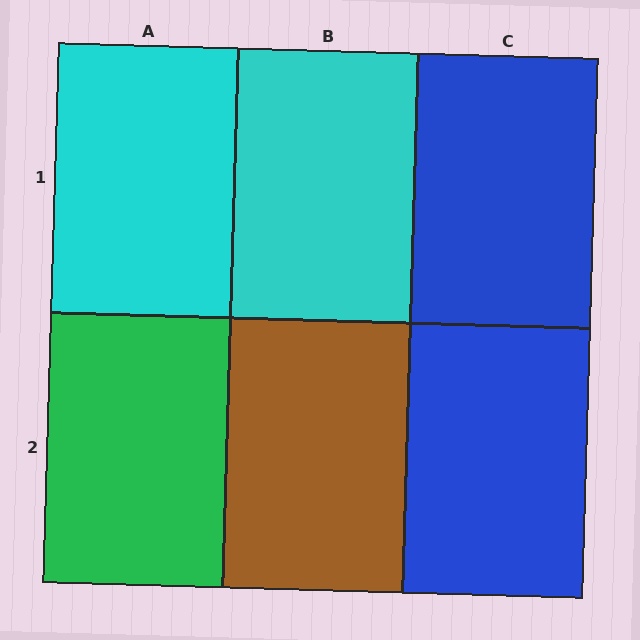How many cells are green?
1 cell is green.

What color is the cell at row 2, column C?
Blue.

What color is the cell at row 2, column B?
Brown.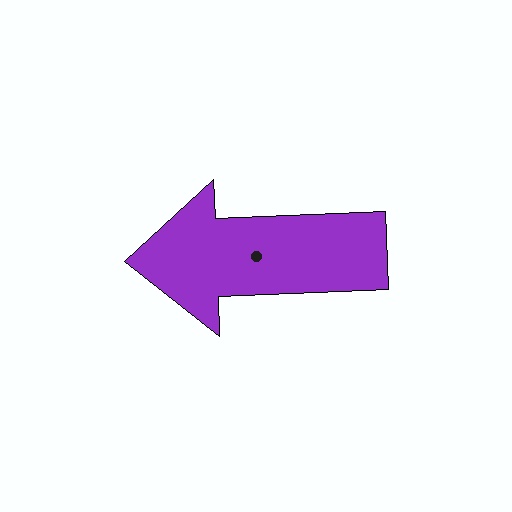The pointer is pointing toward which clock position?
Roughly 9 o'clock.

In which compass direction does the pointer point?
West.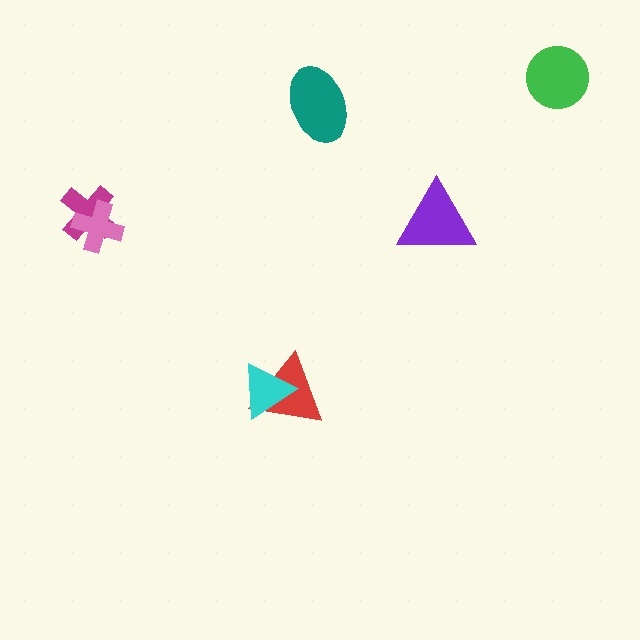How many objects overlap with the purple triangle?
0 objects overlap with the purple triangle.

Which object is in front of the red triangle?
The cyan triangle is in front of the red triangle.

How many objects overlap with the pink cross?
1 object overlaps with the pink cross.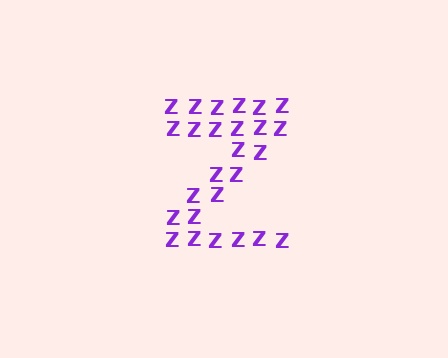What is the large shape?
The large shape is the letter Z.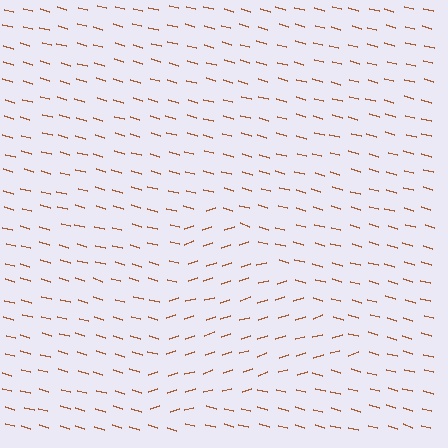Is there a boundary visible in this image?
Yes, there is a texture boundary formed by a change in line orientation.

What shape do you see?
I see a triangle.